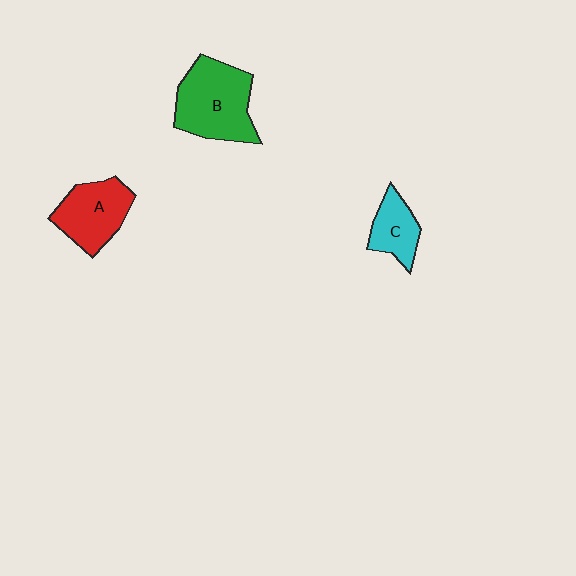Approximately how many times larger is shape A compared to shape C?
Approximately 1.5 times.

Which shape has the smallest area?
Shape C (cyan).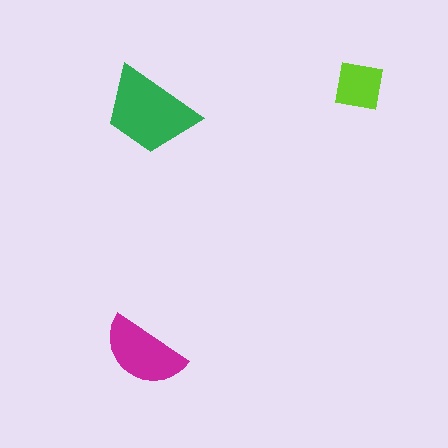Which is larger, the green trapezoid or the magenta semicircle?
The green trapezoid.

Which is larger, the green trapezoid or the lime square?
The green trapezoid.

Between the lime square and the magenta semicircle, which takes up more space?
The magenta semicircle.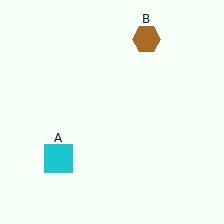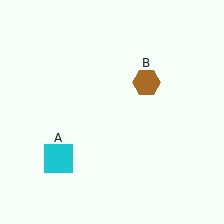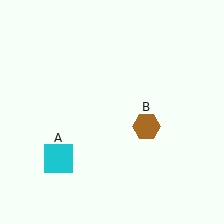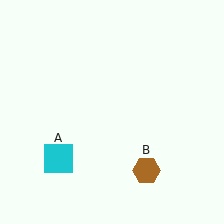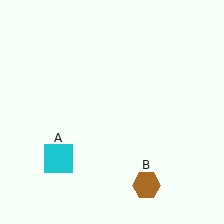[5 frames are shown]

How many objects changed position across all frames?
1 object changed position: brown hexagon (object B).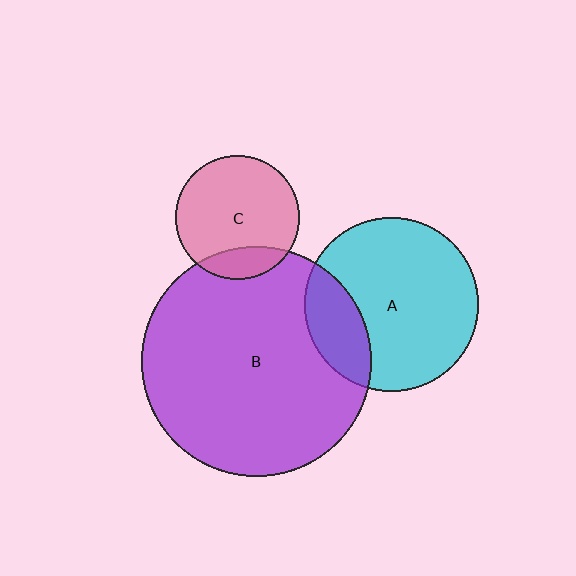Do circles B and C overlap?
Yes.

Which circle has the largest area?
Circle B (purple).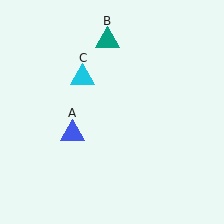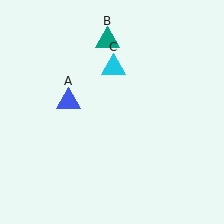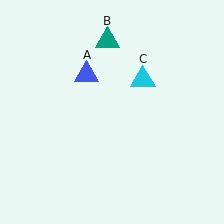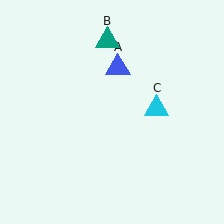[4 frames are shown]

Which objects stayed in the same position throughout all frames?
Teal triangle (object B) remained stationary.